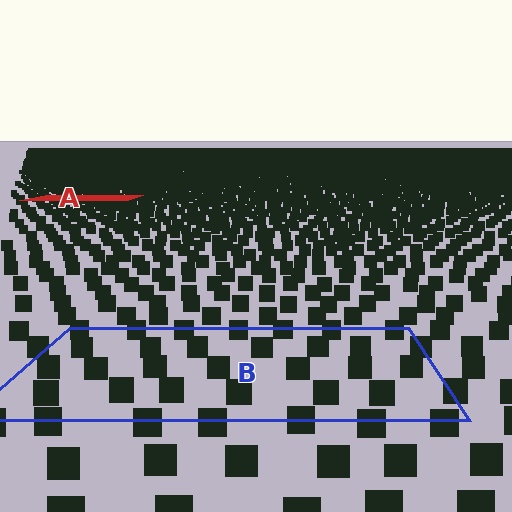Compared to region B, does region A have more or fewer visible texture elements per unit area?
Region A has more texture elements per unit area — they are packed more densely because it is farther away.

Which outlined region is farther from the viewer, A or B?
Region A is farther from the viewer — the texture elements inside it appear smaller and more densely packed.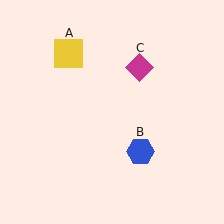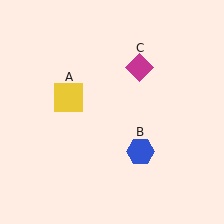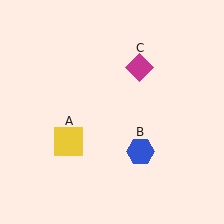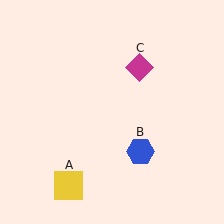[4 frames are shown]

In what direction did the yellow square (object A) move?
The yellow square (object A) moved down.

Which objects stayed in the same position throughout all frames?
Blue hexagon (object B) and magenta diamond (object C) remained stationary.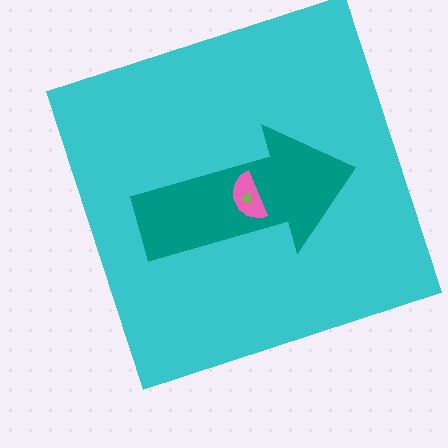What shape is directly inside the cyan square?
The teal arrow.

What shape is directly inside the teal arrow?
The pink semicircle.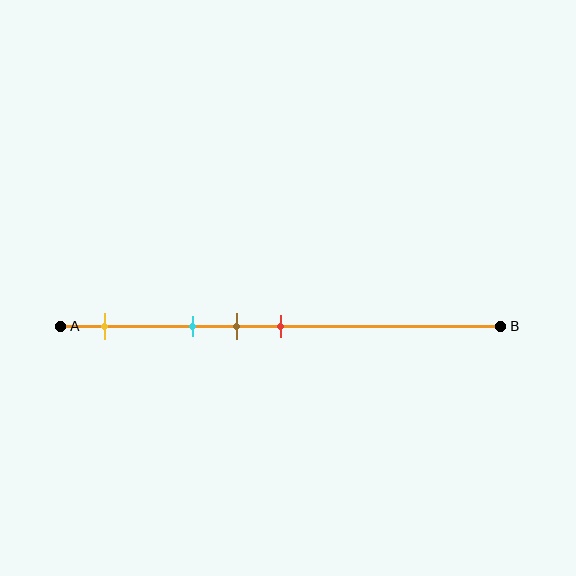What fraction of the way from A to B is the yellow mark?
The yellow mark is approximately 10% (0.1) of the way from A to B.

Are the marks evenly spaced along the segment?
No, the marks are not evenly spaced.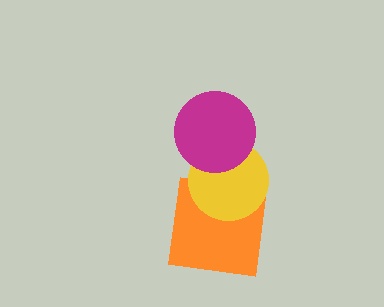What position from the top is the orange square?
The orange square is 3rd from the top.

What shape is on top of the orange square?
The yellow circle is on top of the orange square.